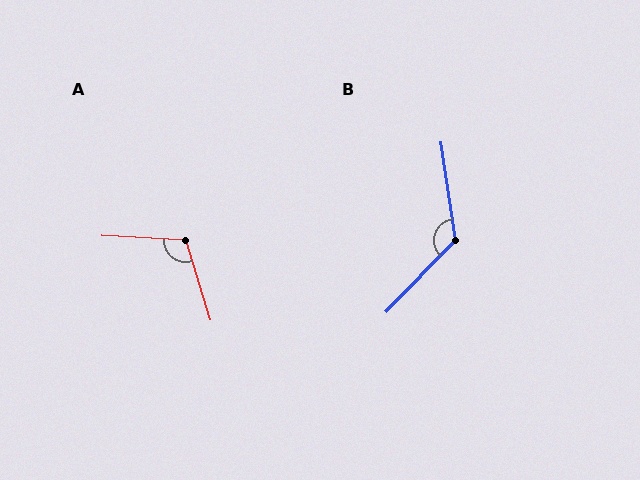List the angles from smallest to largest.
A (110°), B (127°).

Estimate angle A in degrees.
Approximately 110 degrees.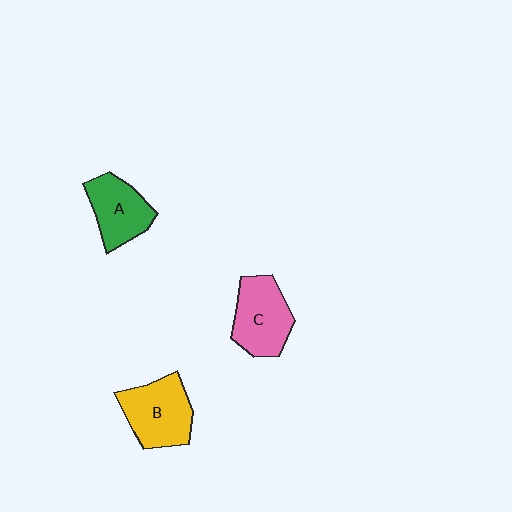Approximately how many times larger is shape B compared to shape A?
Approximately 1.2 times.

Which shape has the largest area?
Shape B (yellow).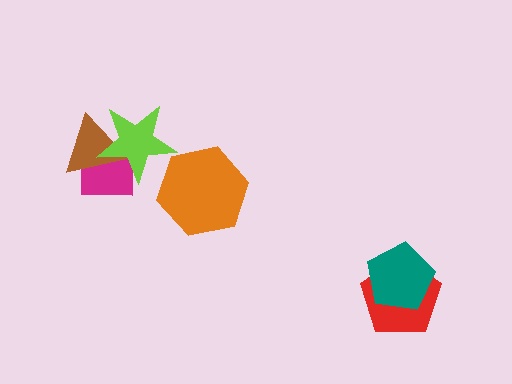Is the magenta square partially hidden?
Yes, it is partially covered by another shape.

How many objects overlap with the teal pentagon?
1 object overlaps with the teal pentagon.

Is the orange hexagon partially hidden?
No, no other shape covers it.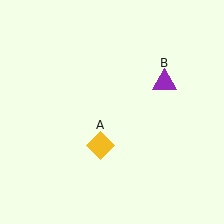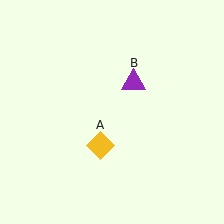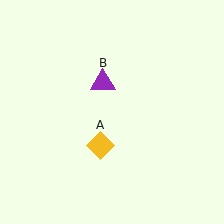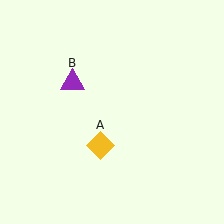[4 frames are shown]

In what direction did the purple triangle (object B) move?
The purple triangle (object B) moved left.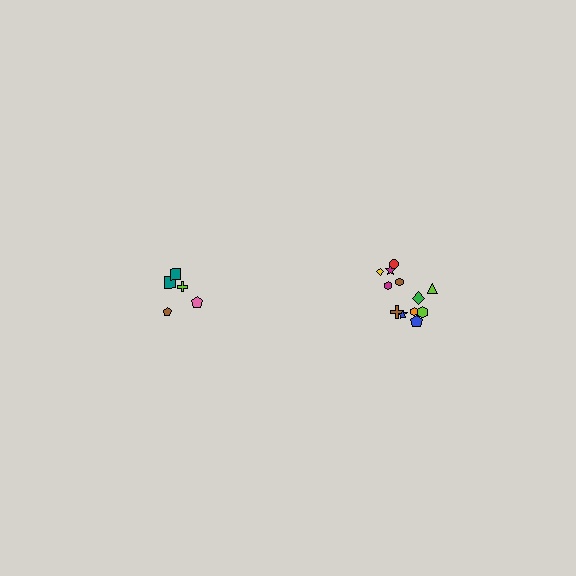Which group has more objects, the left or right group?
The right group.